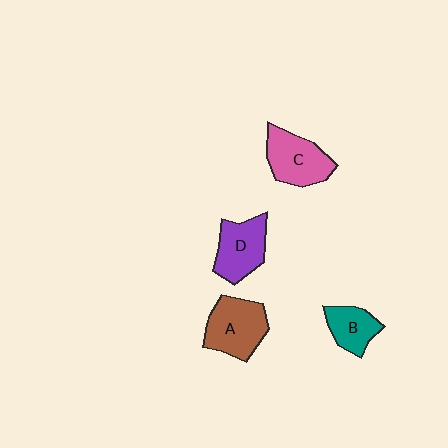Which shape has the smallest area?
Shape B (teal).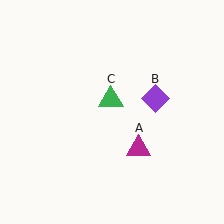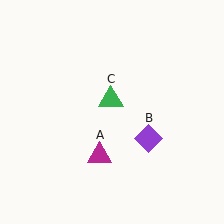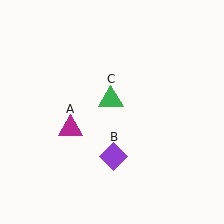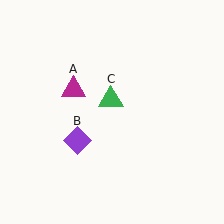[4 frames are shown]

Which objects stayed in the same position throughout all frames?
Green triangle (object C) remained stationary.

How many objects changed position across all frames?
2 objects changed position: magenta triangle (object A), purple diamond (object B).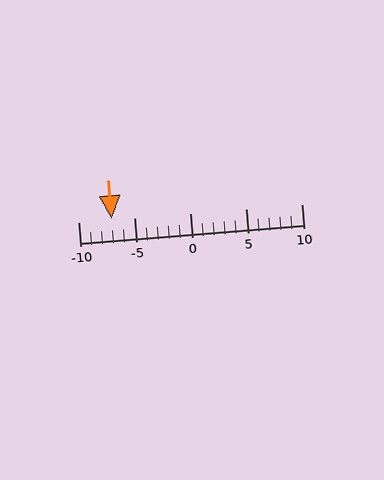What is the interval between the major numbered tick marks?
The major tick marks are spaced 5 units apart.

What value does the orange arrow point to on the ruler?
The orange arrow points to approximately -7.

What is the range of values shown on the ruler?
The ruler shows values from -10 to 10.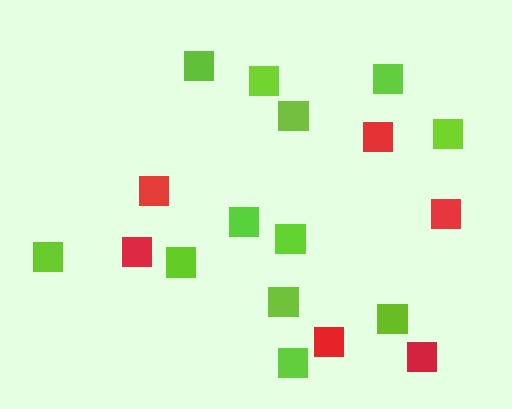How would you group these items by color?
There are 2 groups: one group of red squares (6) and one group of lime squares (12).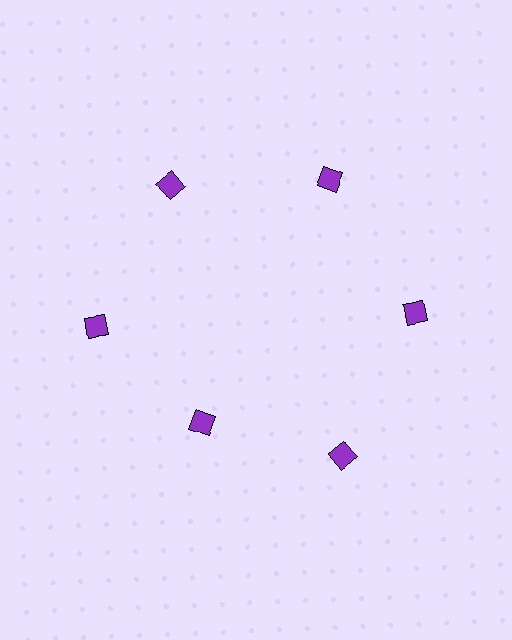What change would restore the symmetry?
The symmetry would be restored by moving it outward, back onto the ring so that all 6 squares sit at equal angles and equal distance from the center.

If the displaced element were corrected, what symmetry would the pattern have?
It would have 6-fold rotational symmetry — the pattern would map onto itself every 60 degrees.